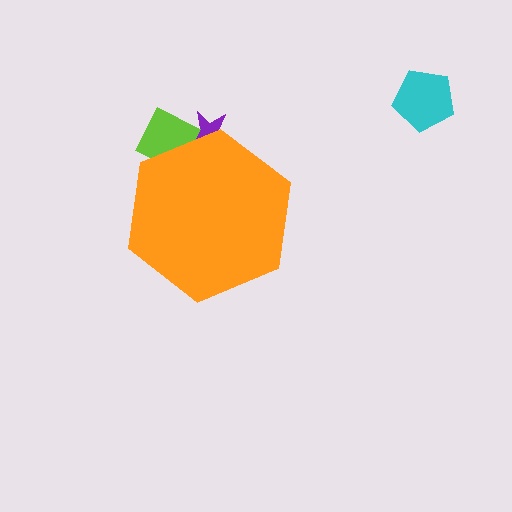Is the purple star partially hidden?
Yes, the purple star is partially hidden behind the orange hexagon.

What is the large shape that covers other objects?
An orange hexagon.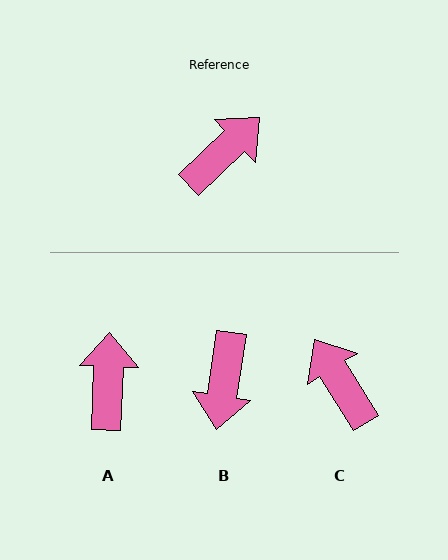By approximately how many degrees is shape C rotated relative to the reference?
Approximately 78 degrees counter-clockwise.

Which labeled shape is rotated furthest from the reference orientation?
B, about 142 degrees away.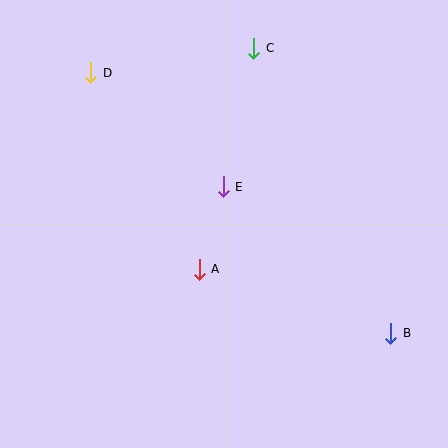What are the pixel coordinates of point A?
Point A is at (199, 269).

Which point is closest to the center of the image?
Point E at (223, 187) is closest to the center.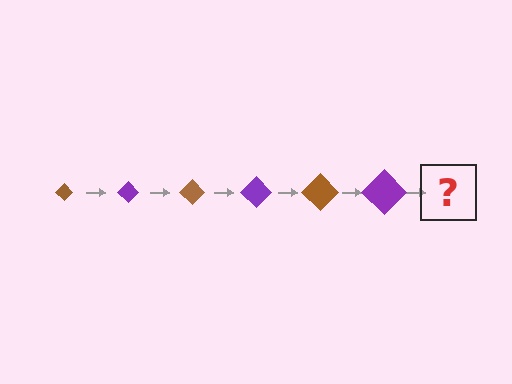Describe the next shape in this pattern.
It should be a brown diamond, larger than the previous one.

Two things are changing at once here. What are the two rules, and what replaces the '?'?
The two rules are that the diamond grows larger each step and the color cycles through brown and purple. The '?' should be a brown diamond, larger than the previous one.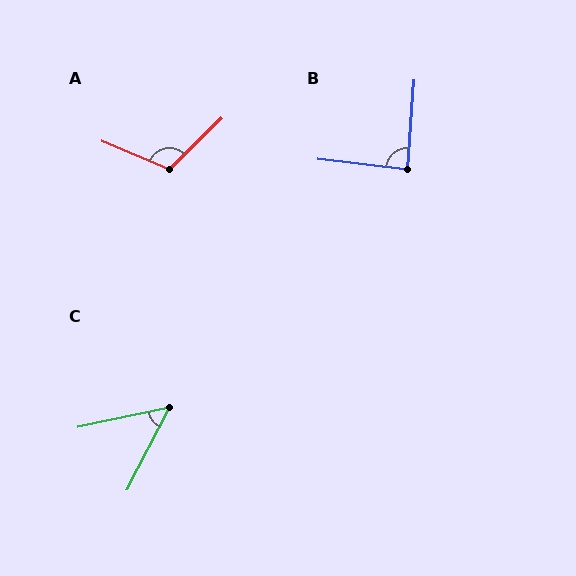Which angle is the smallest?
C, at approximately 51 degrees.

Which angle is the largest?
A, at approximately 112 degrees.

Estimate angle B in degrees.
Approximately 87 degrees.